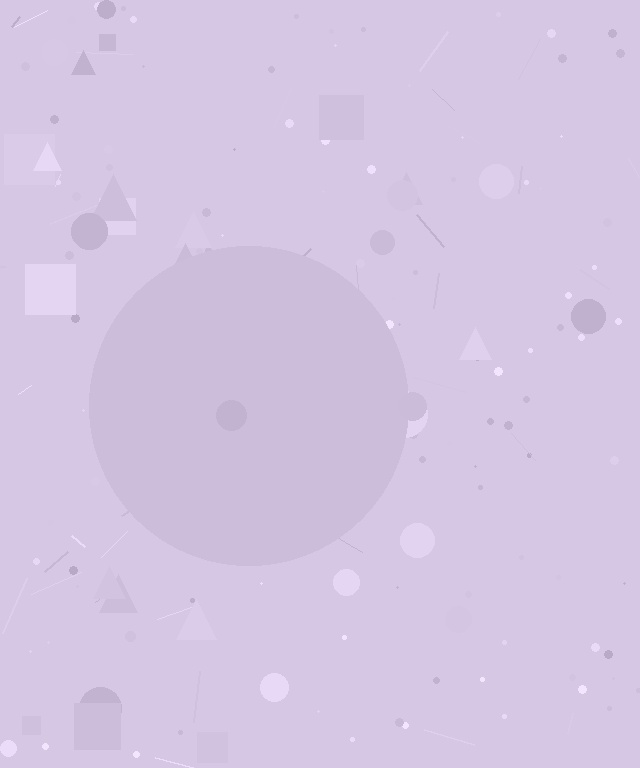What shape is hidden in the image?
A circle is hidden in the image.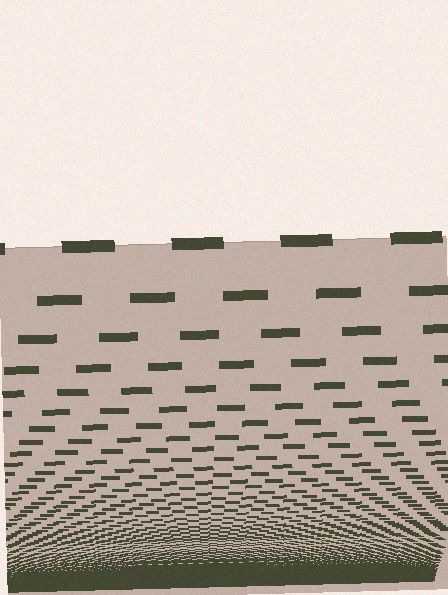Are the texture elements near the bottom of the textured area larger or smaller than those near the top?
Smaller. The gradient is inverted — elements near the bottom are smaller and denser.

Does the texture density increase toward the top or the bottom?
Density increases toward the bottom.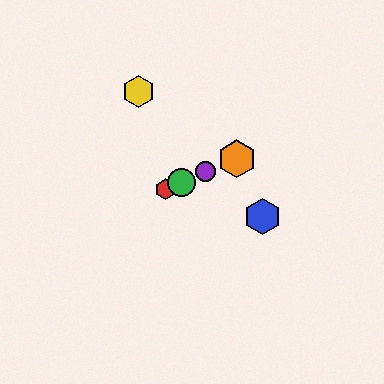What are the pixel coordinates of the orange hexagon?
The orange hexagon is at (237, 159).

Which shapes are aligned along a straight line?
The red hexagon, the green circle, the purple circle, the orange hexagon are aligned along a straight line.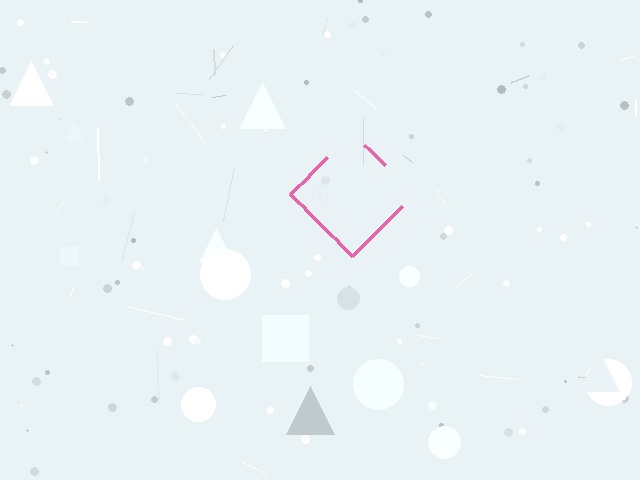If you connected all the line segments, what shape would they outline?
They would outline a diamond.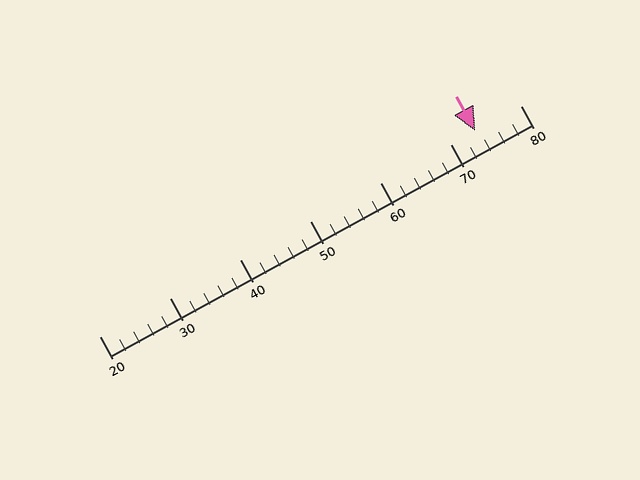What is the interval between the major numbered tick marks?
The major tick marks are spaced 10 units apart.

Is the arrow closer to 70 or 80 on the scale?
The arrow is closer to 70.